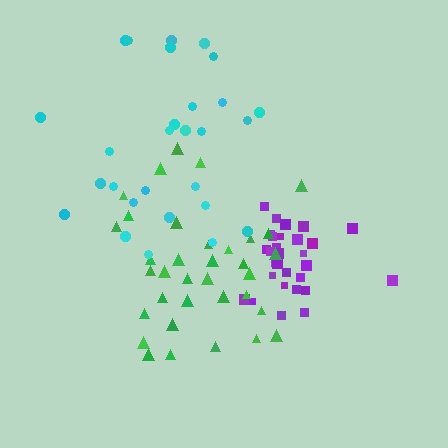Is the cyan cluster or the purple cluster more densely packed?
Purple.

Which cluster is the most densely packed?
Purple.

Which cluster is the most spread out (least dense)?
Cyan.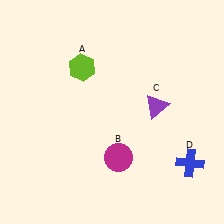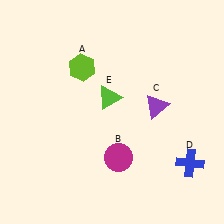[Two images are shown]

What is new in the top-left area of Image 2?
A lime triangle (E) was added in the top-left area of Image 2.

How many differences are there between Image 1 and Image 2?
There is 1 difference between the two images.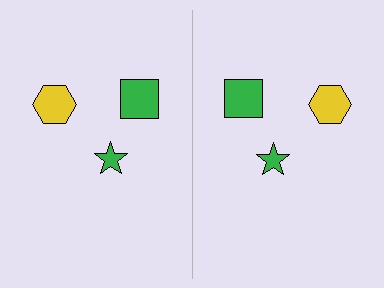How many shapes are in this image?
There are 6 shapes in this image.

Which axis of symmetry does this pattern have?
The pattern has a vertical axis of symmetry running through the center of the image.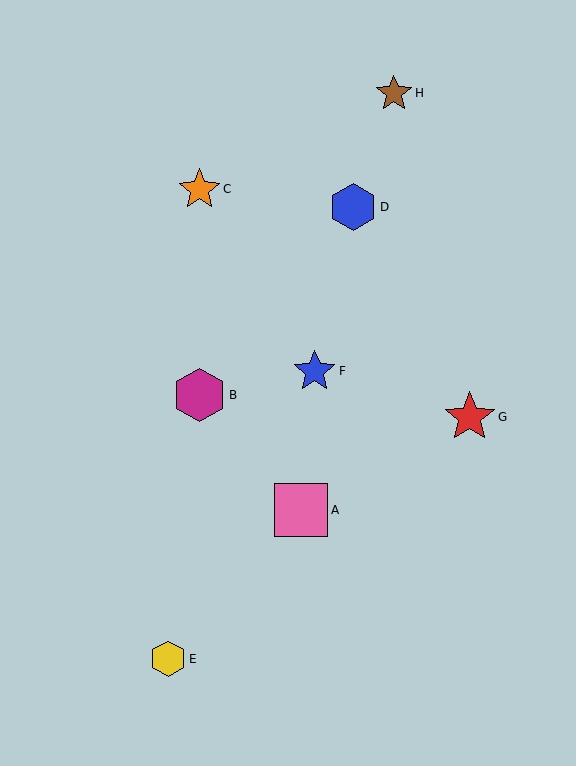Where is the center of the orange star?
The center of the orange star is at (199, 189).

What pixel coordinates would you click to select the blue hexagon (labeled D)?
Click at (353, 207) to select the blue hexagon D.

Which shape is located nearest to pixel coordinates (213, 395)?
The magenta hexagon (labeled B) at (199, 395) is nearest to that location.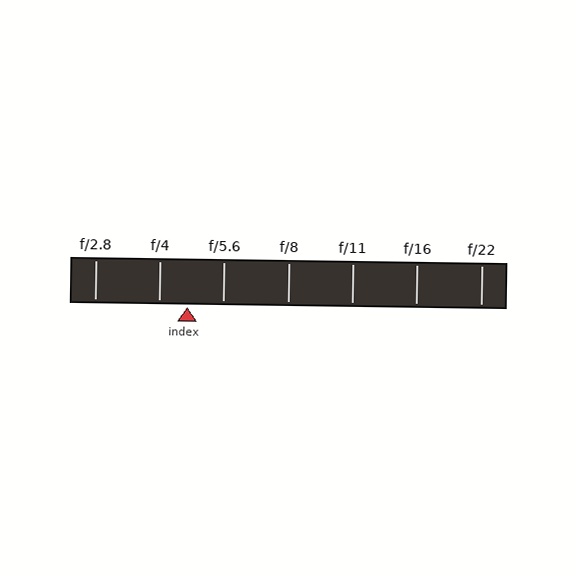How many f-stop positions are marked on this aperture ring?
There are 7 f-stop positions marked.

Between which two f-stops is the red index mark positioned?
The index mark is between f/4 and f/5.6.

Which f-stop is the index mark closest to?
The index mark is closest to f/4.